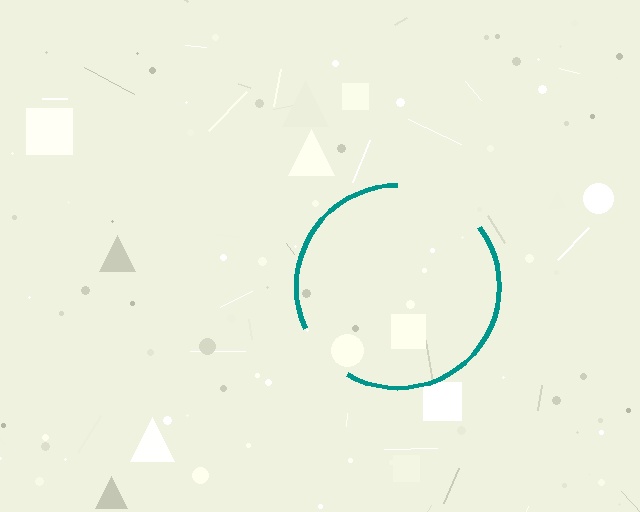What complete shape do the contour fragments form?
The contour fragments form a circle.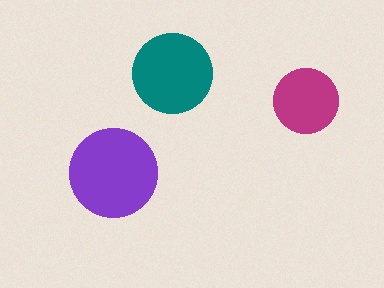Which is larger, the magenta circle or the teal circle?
The teal one.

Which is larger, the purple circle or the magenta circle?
The purple one.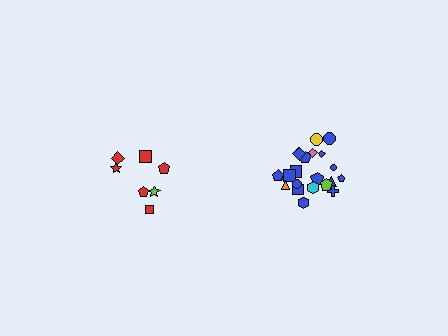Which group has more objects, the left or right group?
The right group.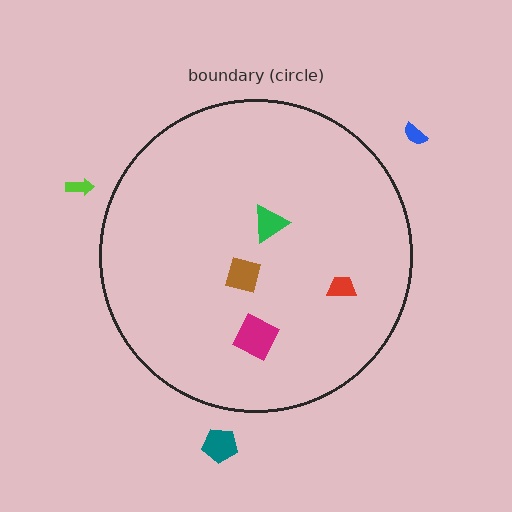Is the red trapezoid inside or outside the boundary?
Inside.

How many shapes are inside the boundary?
4 inside, 3 outside.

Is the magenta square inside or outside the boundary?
Inside.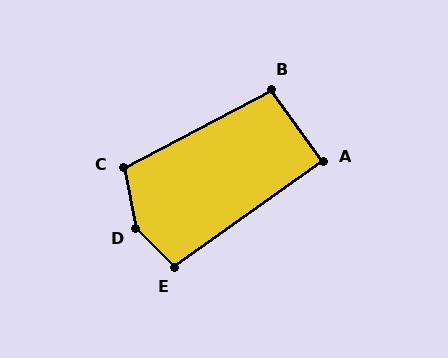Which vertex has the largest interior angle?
D, at approximately 146 degrees.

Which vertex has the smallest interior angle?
A, at approximately 89 degrees.